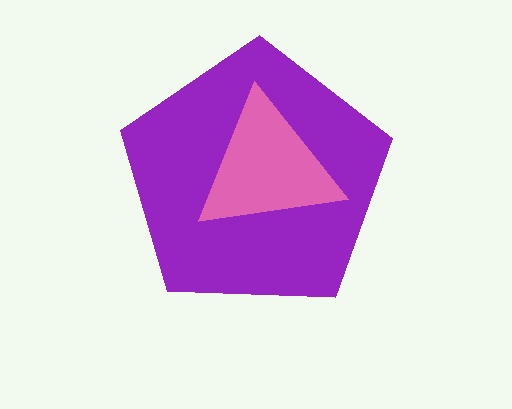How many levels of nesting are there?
2.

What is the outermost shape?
The purple pentagon.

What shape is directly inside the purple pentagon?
The pink triangle.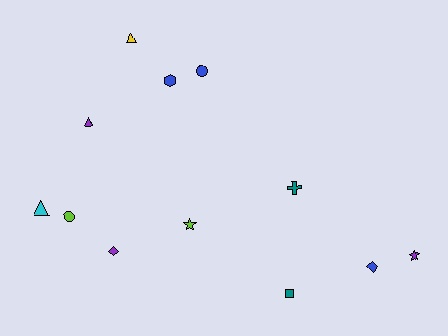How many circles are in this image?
There are 2 circles.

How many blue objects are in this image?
There are 3 blue objects.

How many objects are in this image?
There are 12 objects.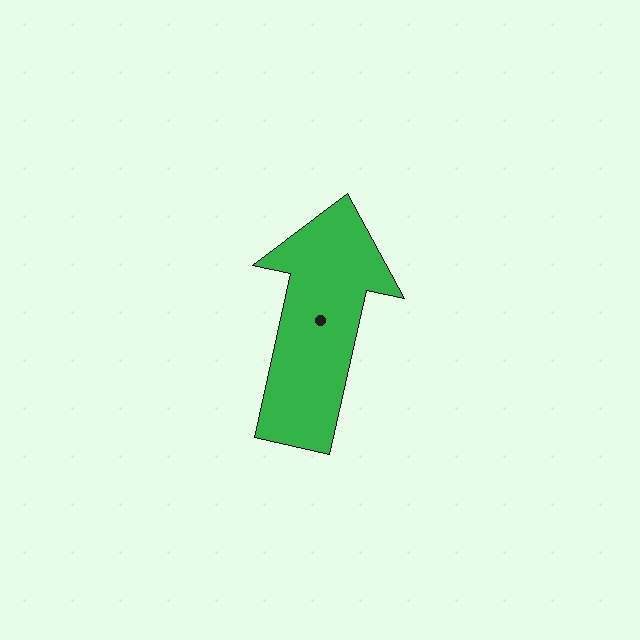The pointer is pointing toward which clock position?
Roughly 12 o'clock.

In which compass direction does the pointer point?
North.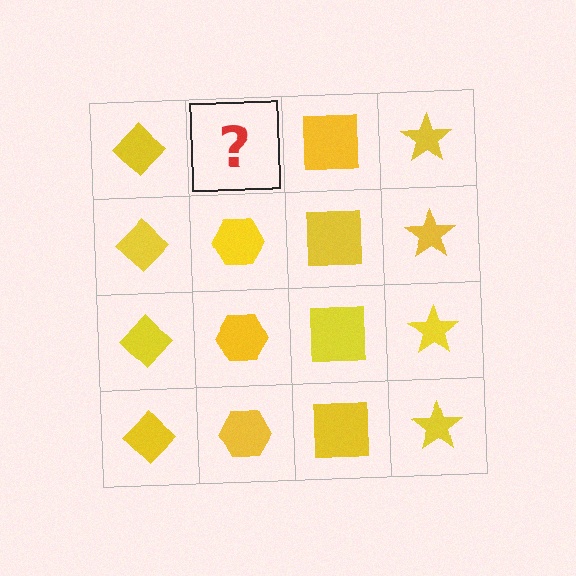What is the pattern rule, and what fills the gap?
The rule is that each column has a consistent shape. The gap should be filled with a yellow hexagon.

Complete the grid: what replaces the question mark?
The question mark should be replaced with a yellow hexagon.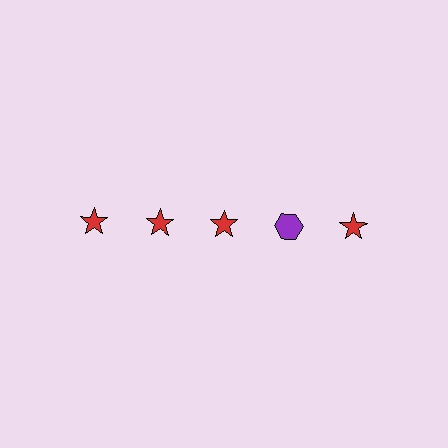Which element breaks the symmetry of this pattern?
The purple hexagon in the top row, second from right column breaks the symmetry. All other shapes are red stars.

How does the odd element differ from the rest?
It differs in both color (purple instead of red) and shape (hexagon instead of star).